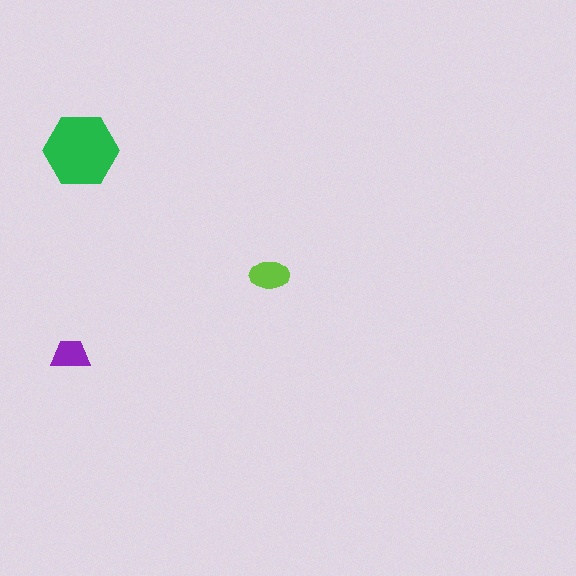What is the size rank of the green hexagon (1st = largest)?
1st.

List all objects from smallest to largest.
The purple trapezoid, the lime ellipse, the green hexagon.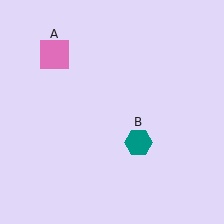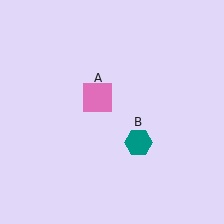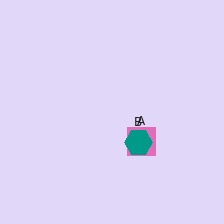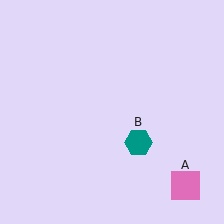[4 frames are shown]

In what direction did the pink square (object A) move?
The pink square (object A) moved down and to the right.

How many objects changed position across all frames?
1 object changed position: pink square (object A).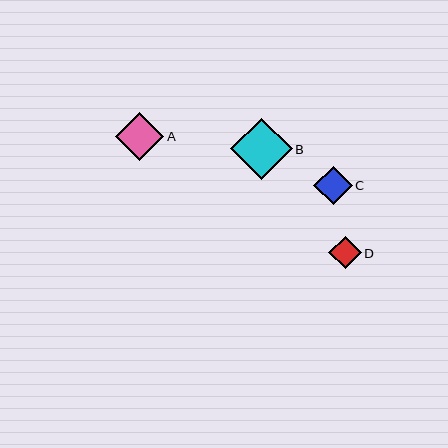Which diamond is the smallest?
Diamond D is the smallest with a size of approximately 32 pixels.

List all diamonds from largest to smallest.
From largest to smallest: B, A, C, D.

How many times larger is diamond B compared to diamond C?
Diamond B is approximately 1.6 times the size of diamond C.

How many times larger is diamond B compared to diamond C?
Diamond B is approximately 1.6 times the size of diamond C.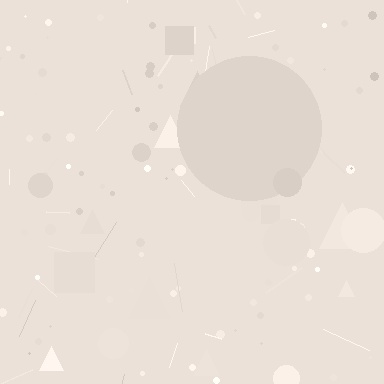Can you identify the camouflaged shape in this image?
The camouflaged shape is a circle.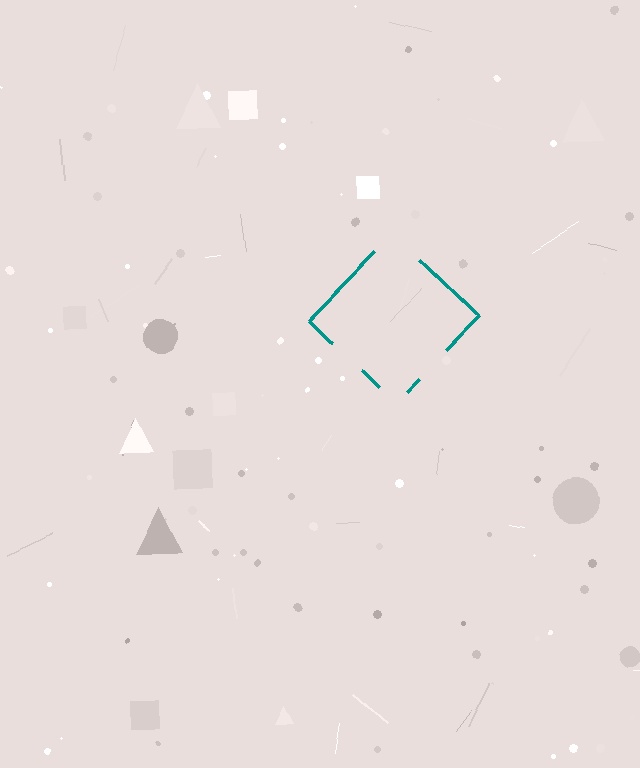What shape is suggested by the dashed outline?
The dashed outline suggests a diamond.